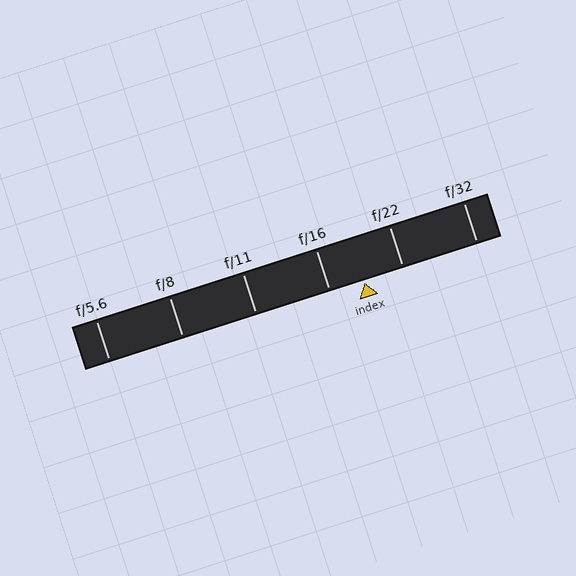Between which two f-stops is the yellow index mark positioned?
The index mark is between f/16 and f/22.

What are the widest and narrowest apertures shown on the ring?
The widest aperture shown is f/5.6 and the narrowest is f/32.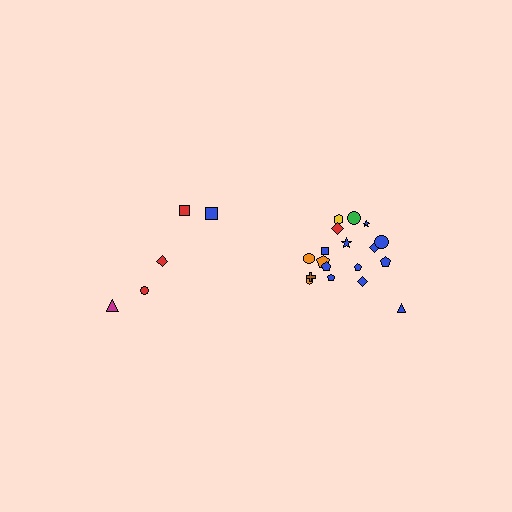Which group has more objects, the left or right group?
The right group.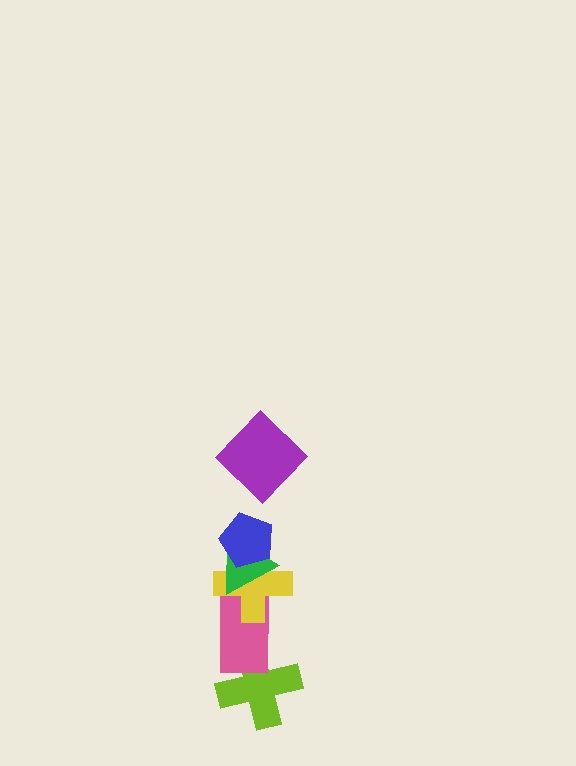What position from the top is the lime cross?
The lime cross is 6th from the top.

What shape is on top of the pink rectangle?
The yellow cross is on top of the pink rectangle.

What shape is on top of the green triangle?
The blue pentagon is on top of the green triangle.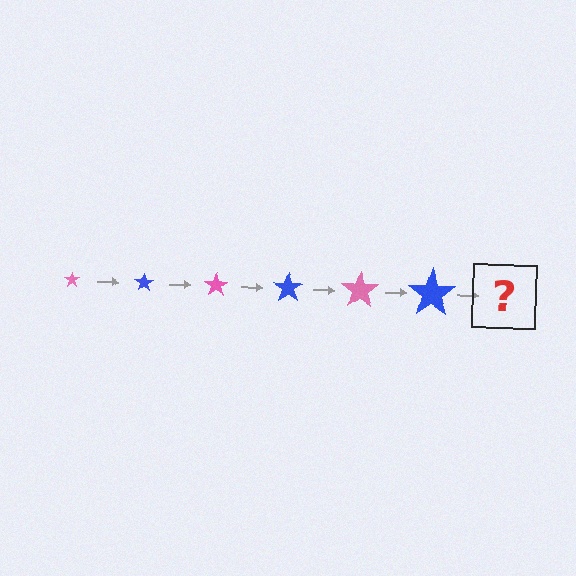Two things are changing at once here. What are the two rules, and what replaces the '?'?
The two rules are that the star grows larger each step and the color cycles through pink and blue. The '?' should be a pink star, larger than the previous one.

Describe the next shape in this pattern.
It should be a pink star, larger than the previous one.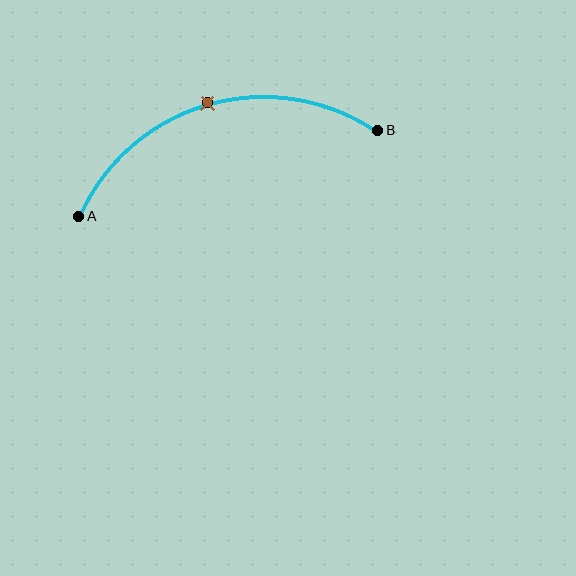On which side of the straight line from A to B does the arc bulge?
The arc bulges above the straight line connecting A and B.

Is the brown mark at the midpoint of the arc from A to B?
Yes. The brown mark lies on the arc at equal arc-length from both A and B — it is the arc midpoint.